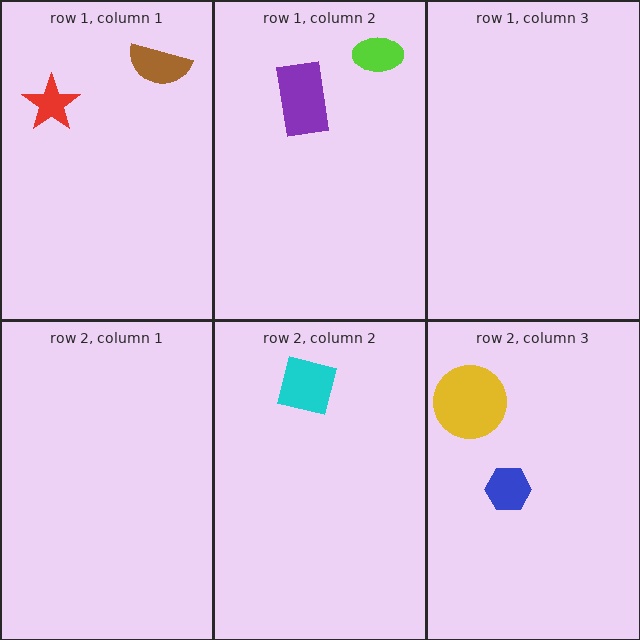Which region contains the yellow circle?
The row 2, column 3 region.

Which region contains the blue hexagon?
The row 2, column 3 region.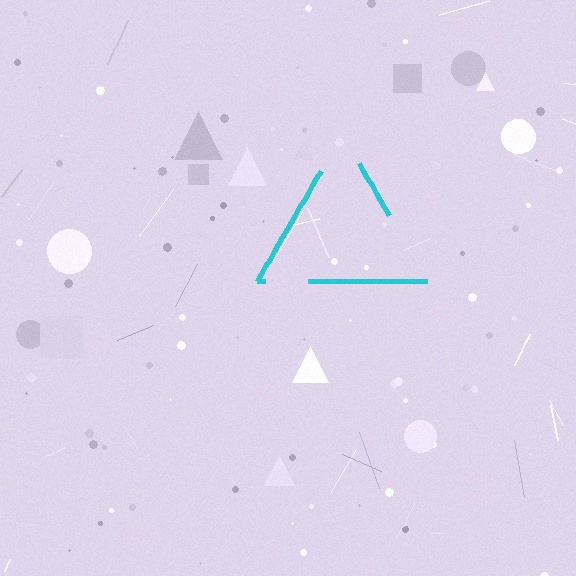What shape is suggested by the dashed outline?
The dashed outline suggests a triangle.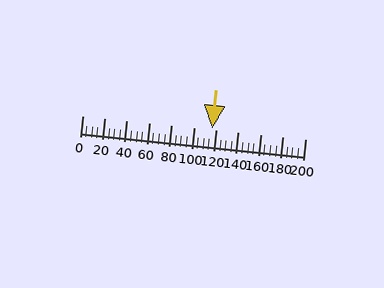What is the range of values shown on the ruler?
The ruler shows values from 0 to 200.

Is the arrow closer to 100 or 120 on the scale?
The arrow is closer to 120.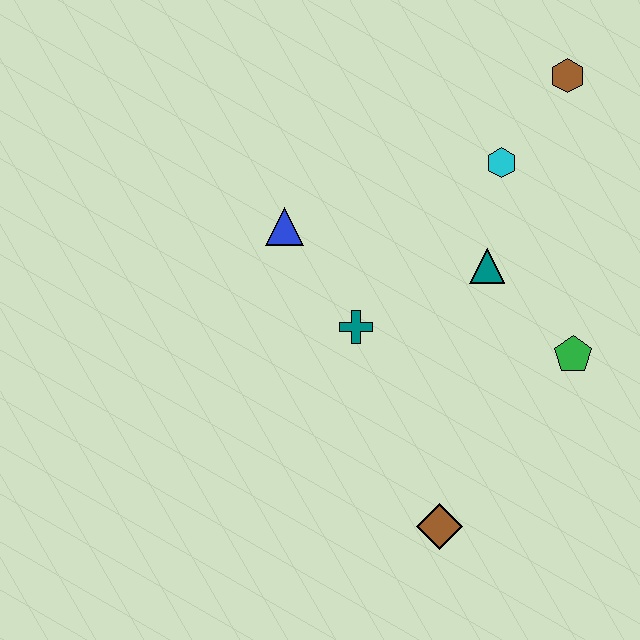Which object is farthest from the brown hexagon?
The brown diamond is farthest from the brown hexagon.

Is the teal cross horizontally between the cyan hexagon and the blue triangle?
Yes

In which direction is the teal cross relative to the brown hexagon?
The teal cross is below the brown hexagon.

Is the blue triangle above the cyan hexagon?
No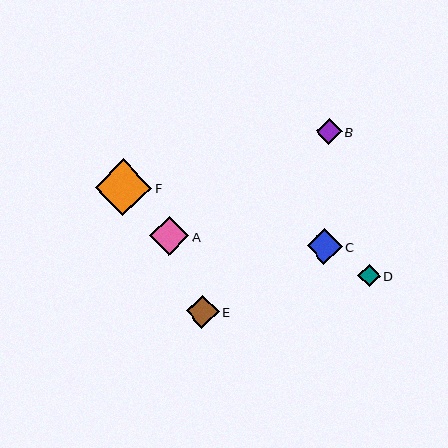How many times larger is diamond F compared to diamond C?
Diamond F is approximately 1.6 times the size of diamond C.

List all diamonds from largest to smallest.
From largest to smallest: F, A, C, E, B, D.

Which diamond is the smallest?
Diamond D is the smallest with a size of approximately 23 pixels.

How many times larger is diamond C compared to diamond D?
Diamond C is approximately 1.5 times the size of diamond D.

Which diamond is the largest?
Diamond F is the largest with a size of approximately 57 pixels.